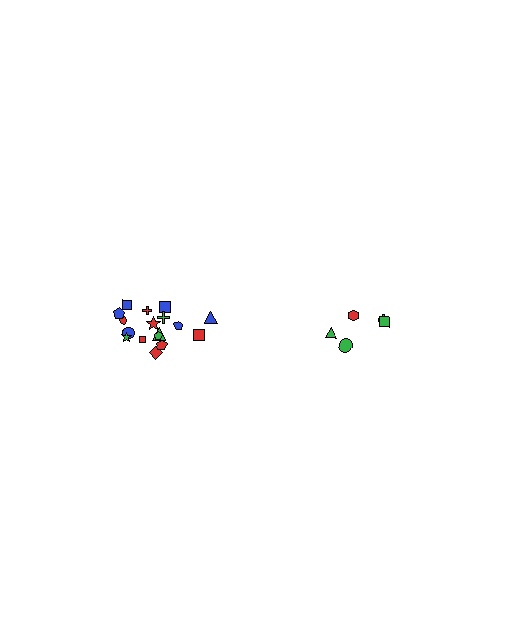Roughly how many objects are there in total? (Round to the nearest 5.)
Roughly 25 objects in total.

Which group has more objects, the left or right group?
The left group.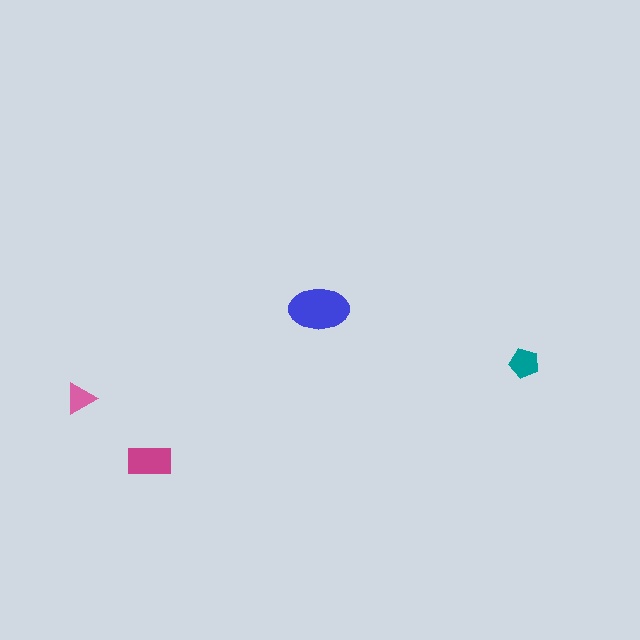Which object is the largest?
The blue ellipse.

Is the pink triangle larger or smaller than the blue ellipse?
Smaller.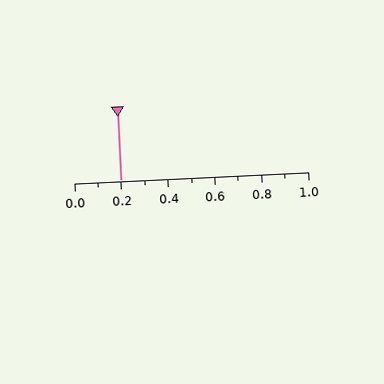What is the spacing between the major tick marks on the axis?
The major ticks are spaced 0.2 apart.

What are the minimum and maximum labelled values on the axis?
The axis runs from 0.0 to 1.0.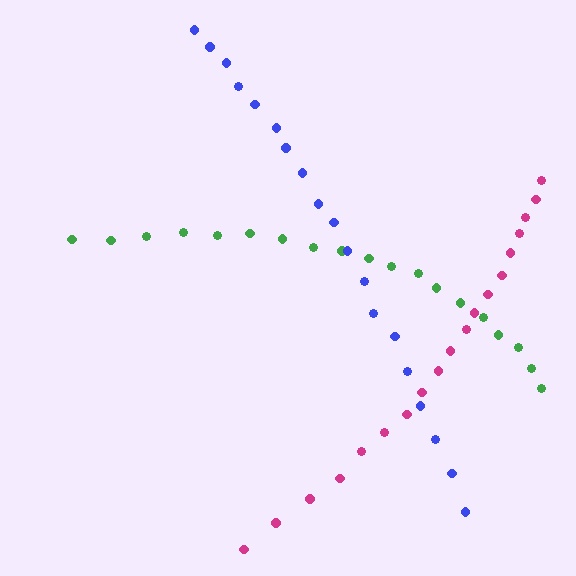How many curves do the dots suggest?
There are 3 distinct paths.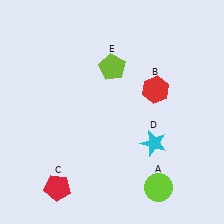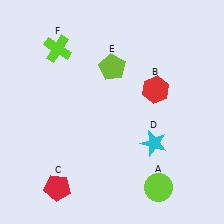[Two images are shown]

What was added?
A lime cross (F) was added in Image 2.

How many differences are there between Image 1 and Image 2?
There is 1 difference between the two images.